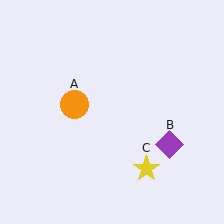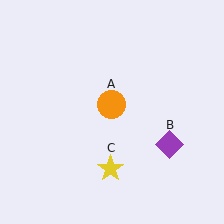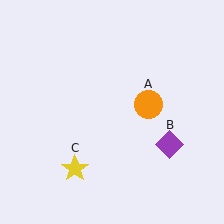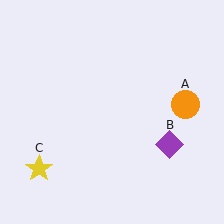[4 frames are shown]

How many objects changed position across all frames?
2 objects changed position: orange circle (object A), yellow star (object C).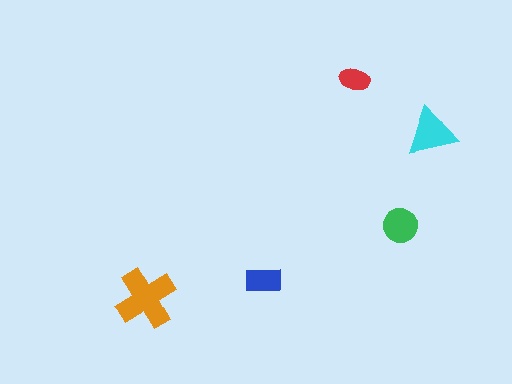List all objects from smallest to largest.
The red ellipse, the blue rectangle, the green circle, the cyan triangle, the orange cross.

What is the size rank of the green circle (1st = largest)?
3rd.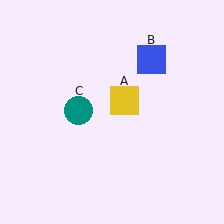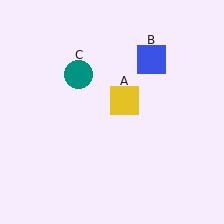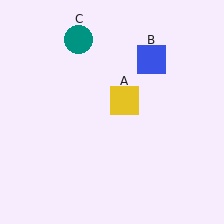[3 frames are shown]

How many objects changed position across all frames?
1 object changed position: teal circle (object C).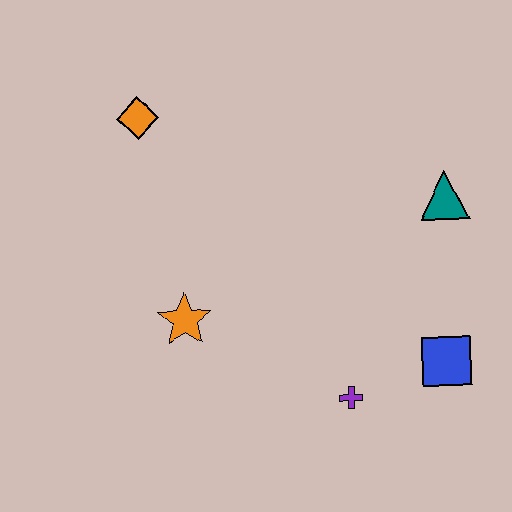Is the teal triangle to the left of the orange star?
No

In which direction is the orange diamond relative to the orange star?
The orange diamond is above the orange star.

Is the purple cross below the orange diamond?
Yes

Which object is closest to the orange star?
The purple cross is closest to the orange star.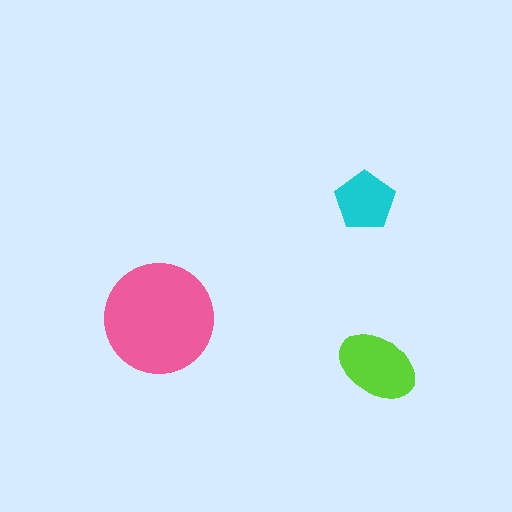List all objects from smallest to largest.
The cyan pentagon, the lime ellipse, the pink circle.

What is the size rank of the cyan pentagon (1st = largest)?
3rd.